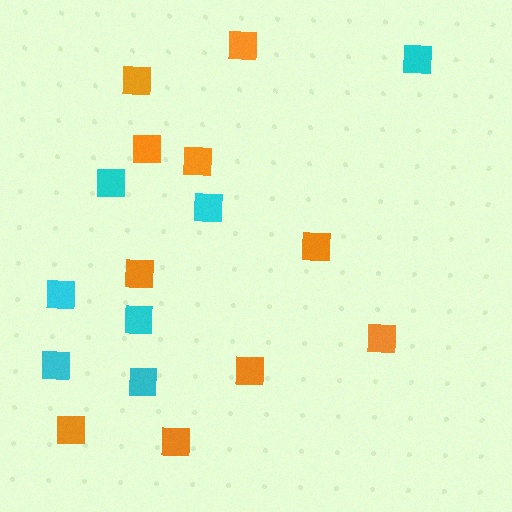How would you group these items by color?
There are 2 groups: one group of orange squares (10) and one group of cyan squares (7).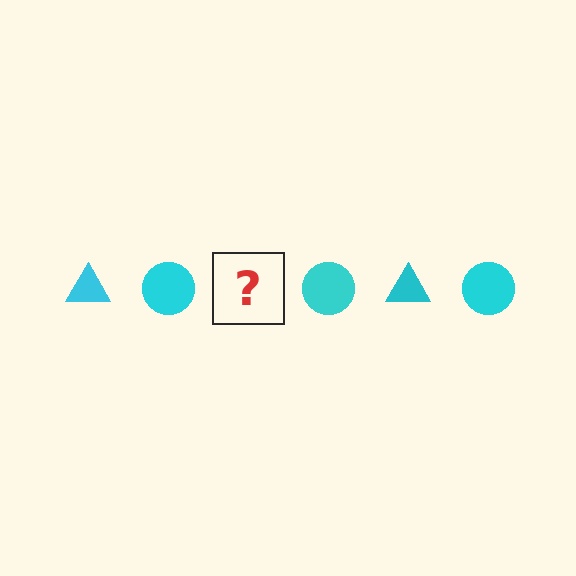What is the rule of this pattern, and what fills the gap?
The rule is that the pattern cycles through triangle, circle shapes in cyan. The gap should be filled with a cyan triangle.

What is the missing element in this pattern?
The missing element is a cyan triangle.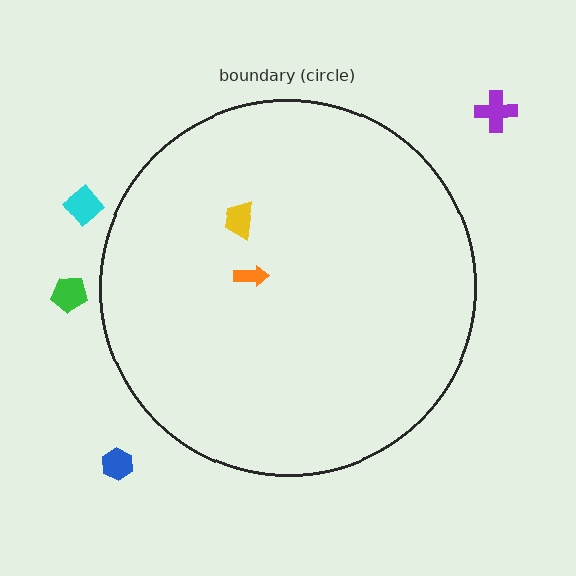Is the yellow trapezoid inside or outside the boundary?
Inside.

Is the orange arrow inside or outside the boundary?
Inside.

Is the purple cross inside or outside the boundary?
Outside.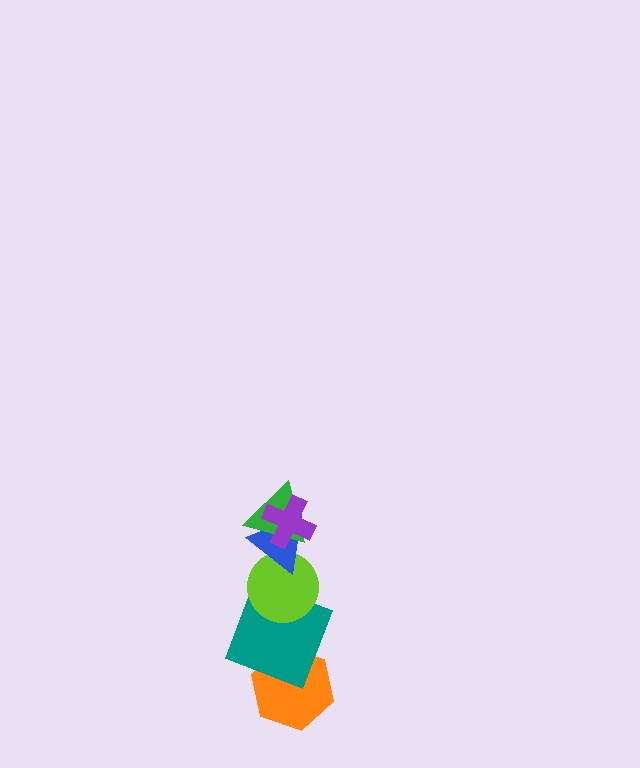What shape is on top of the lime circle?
The blue triangle is on top of the lime circle.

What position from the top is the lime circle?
The lime circle is 4th from the top.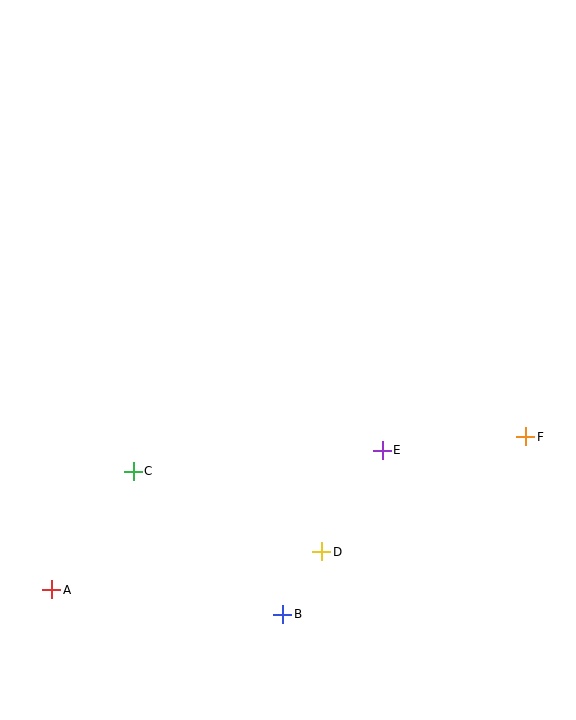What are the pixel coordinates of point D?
Point D is at (322, 552).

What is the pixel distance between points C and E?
The distance between C and E is 250 pixels.